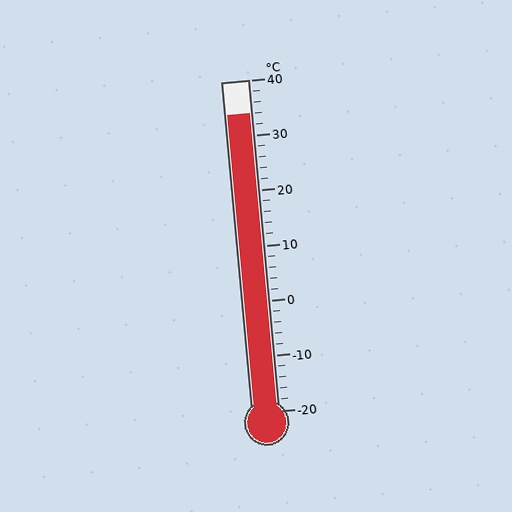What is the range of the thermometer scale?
The thermometer scale ranges from -20°C to 40°C.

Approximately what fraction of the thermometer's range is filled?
The thermometer is filled to approximately 90% of its range.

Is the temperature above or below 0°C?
The temperature is above 0°C.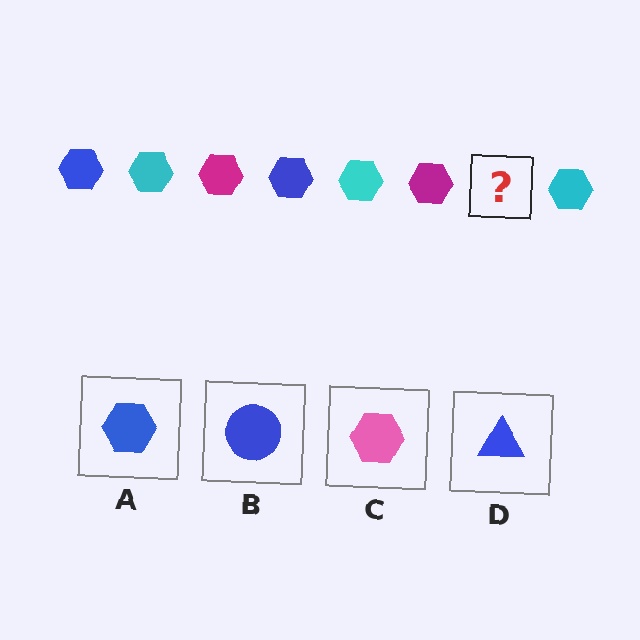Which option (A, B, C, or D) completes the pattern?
A.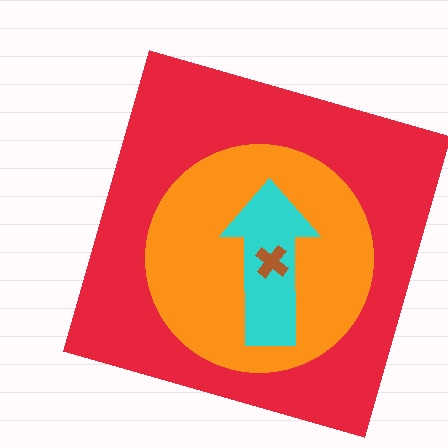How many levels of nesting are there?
4.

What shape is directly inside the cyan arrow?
The brown cross.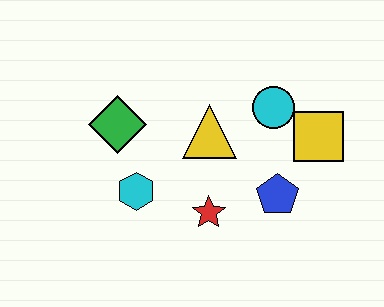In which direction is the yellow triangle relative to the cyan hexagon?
The yellow triangle is to the right of the cyan hexagon.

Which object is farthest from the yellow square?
The green diamond is farthest from the yellow square.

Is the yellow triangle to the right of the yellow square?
No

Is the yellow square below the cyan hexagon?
No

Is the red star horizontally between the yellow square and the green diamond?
Yes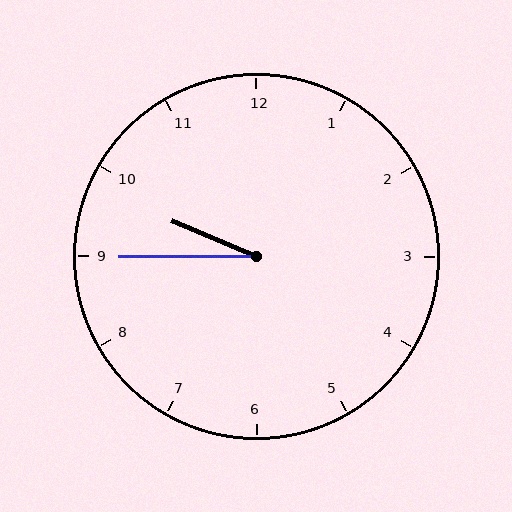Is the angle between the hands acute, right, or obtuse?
It is acute.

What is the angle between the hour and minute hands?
Approximately 22 degrees.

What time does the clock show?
9:45.